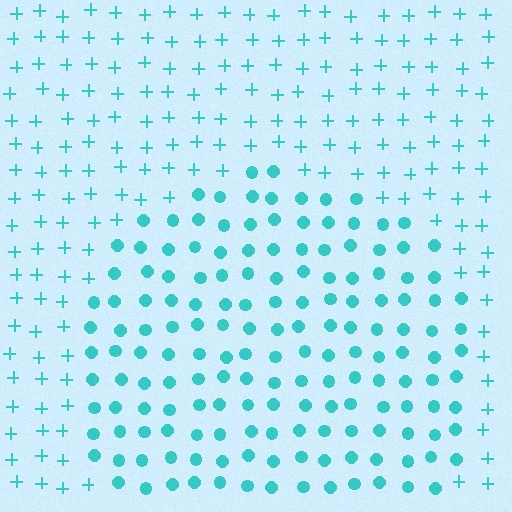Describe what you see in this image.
The image is filled with small cyan elements arranged in a uniform grid. A circle-shaped region contains circles, while the surrounding area contains plus signs. The boundary is defined purely by the change in element shape.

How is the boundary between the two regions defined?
The boundary is defined by a change in element shape: circles inside vs. plus signs outside. All elements share the same color and spacing.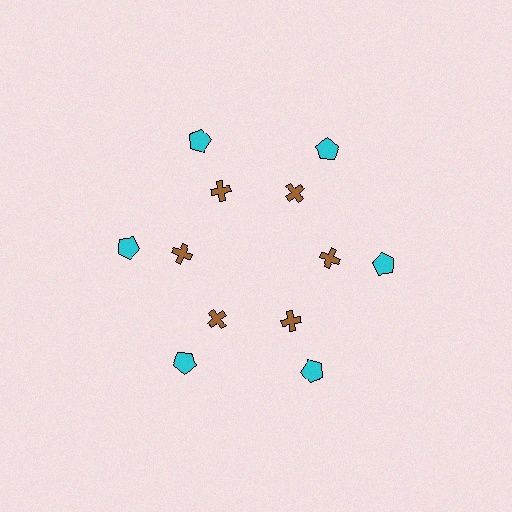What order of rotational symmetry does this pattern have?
This pattern has 6-fold rotational symmetry.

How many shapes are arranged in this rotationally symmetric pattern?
There are 12 shapes, arranged in 6 groups of 2.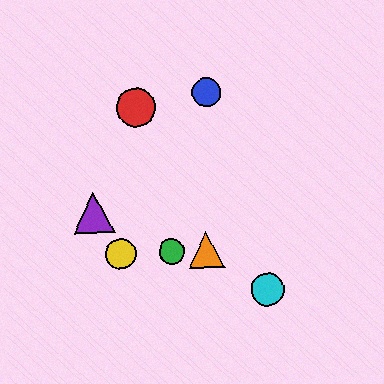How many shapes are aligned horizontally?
3 shapes (the green circle, the yellow circle, the orange triangle) are aligned horizontally.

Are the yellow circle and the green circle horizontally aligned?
Yes, both are at y≈254.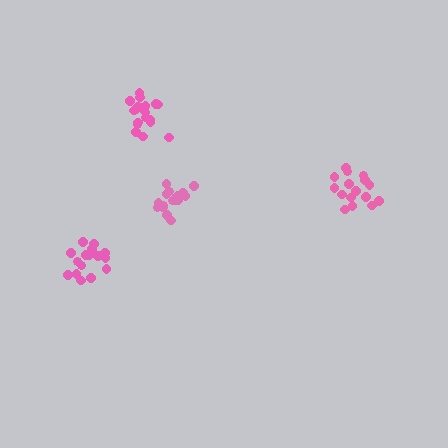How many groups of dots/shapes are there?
There are 4 groups.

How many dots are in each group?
Group 1: 17 dots, Group 2: 17 dots, Group 3: 19 dots, Group 4: 16 dots (69 total).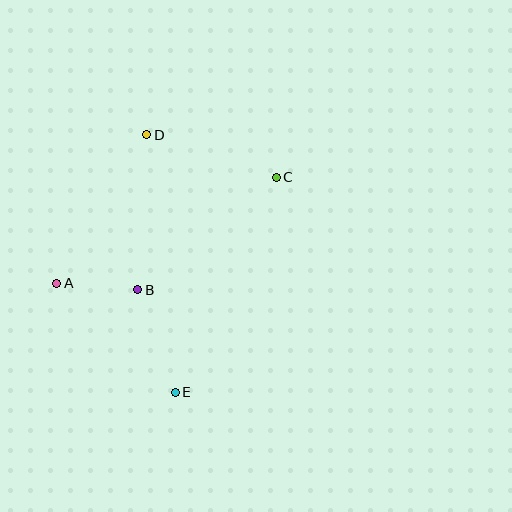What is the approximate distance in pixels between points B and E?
The distance between B and E is approximately 109 pixels.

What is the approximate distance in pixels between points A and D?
The distance between A and D is approximately 174 pixels.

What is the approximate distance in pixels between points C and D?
The distance between C and D is approximately 136 pixels.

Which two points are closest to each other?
Points A and B are closest to each other.